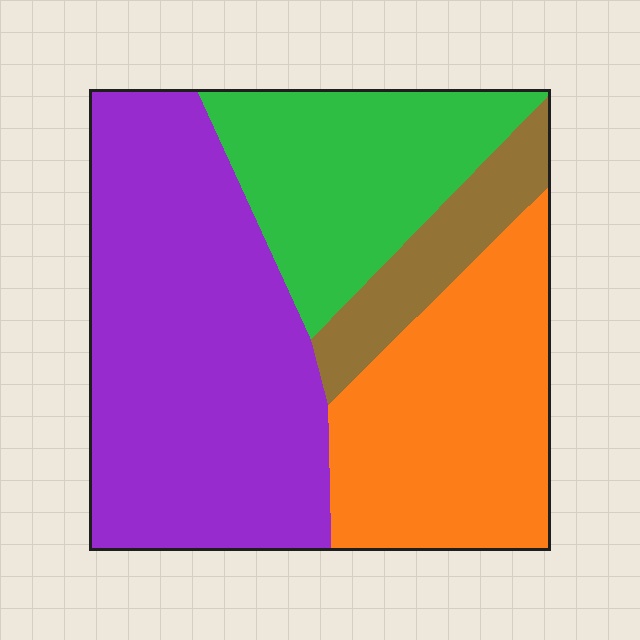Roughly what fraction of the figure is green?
Green covers 21% of the figure.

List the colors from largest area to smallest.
From largest to smallest: purple, orange, green, brown.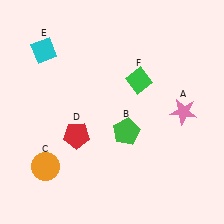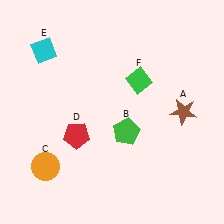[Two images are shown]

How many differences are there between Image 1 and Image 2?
There is 1 difference between the two images.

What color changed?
The star (A) changed from pink in Image 1 to brown in Image 2.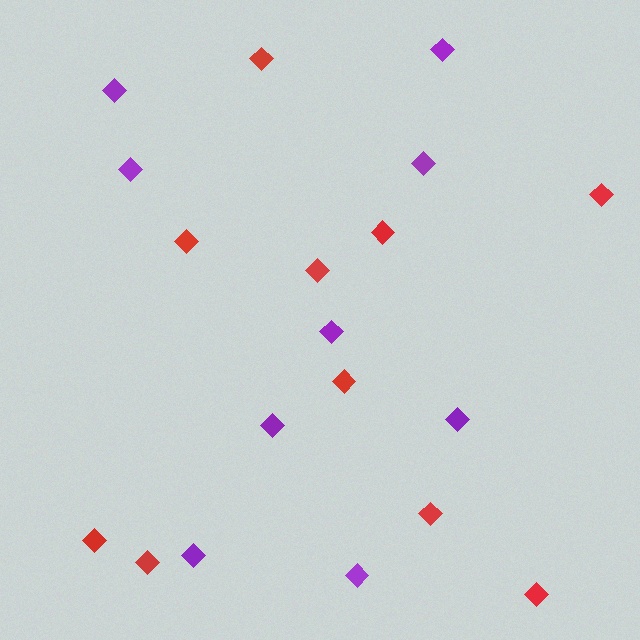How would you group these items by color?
There are 2 groups: one group of red diamonds (10) and one group of purple diamonds (9).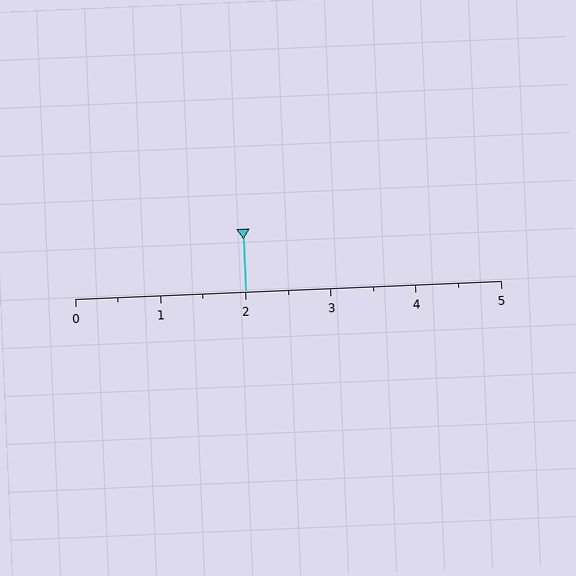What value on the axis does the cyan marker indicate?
The marker indicates approximately 2.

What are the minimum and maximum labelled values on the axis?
The axis runs from 0 to 5.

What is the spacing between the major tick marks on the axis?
The major ticks are spaced 1 apart.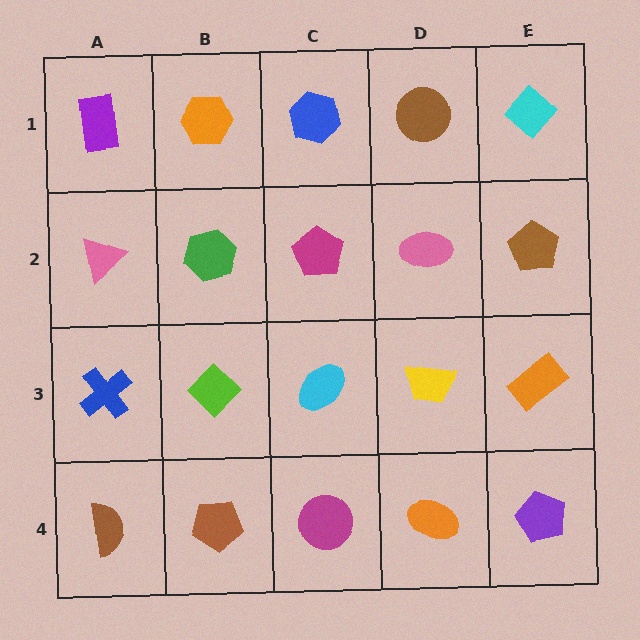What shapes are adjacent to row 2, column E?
A cyan diamond (row 1, column E), an orange rectangle (row 3, column E), a pink ellipse (row 2, column D).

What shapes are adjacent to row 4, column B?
A lime diamond (row 3, column B), a brown semicircle (row 4, column A), a magenta circle (row 4, column C).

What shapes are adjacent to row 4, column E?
An orange rectangle (row 3, column E), an orange ellipse (row 4, column D).